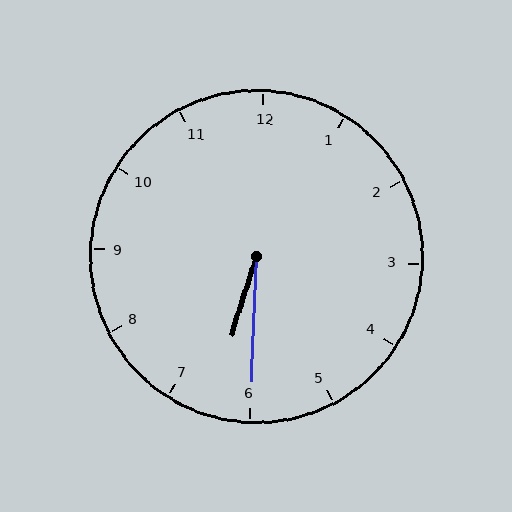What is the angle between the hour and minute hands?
Approximately 15 degrees.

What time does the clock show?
6:30.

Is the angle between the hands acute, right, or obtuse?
It is acute.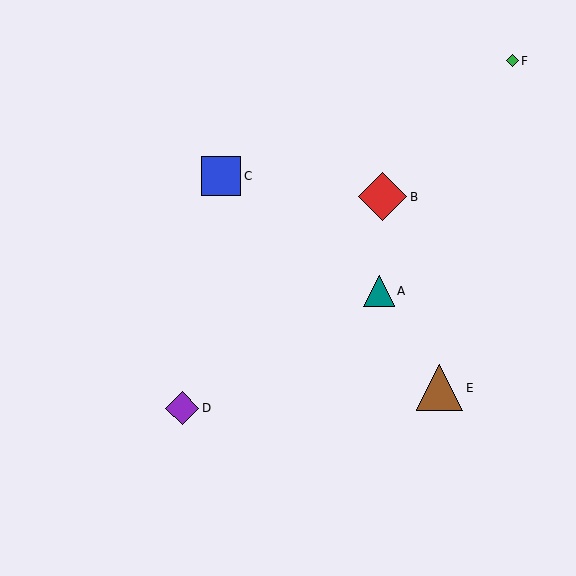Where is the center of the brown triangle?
The center of the brown triangle is at (440, 388).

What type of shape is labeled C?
Shape C is a blue square.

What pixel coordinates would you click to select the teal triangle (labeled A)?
Click at (379, 291) to select the teal triangle A.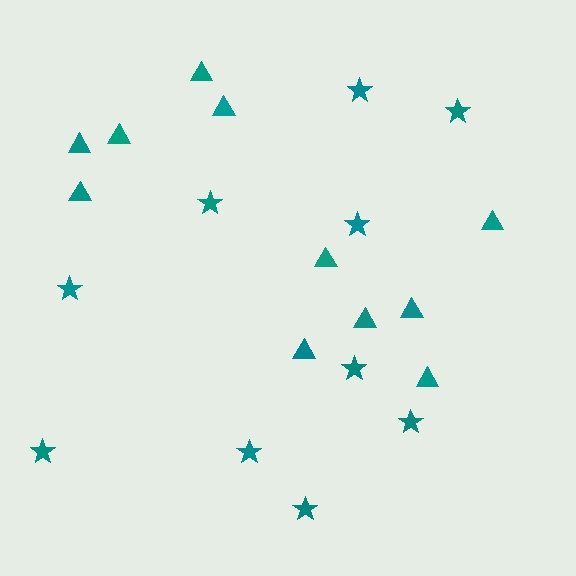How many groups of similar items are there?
There are 2 groups: one group of stars (10) and one group of triangles (11).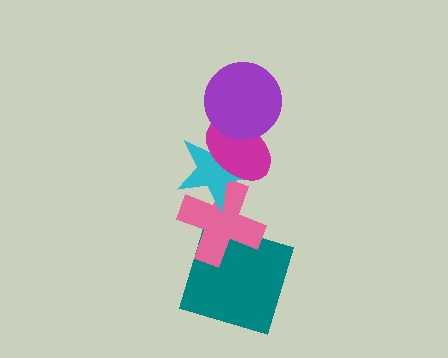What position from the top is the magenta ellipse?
The magenta ellipse is 2nd from the top.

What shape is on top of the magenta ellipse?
The purple circle is on top of the magenta ellipse.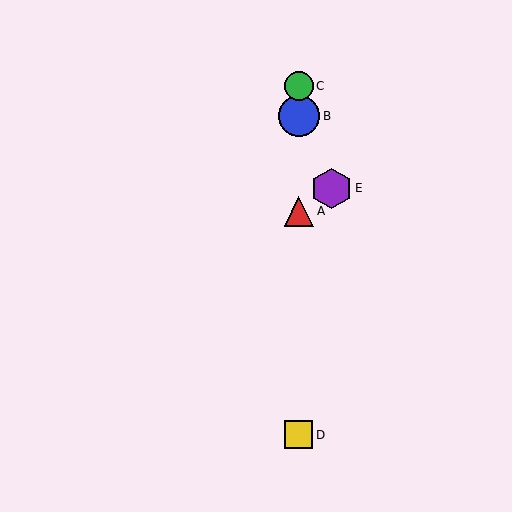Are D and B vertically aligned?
Yes, both are at x≈299.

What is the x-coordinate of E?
Object E is at x≈332.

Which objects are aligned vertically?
Objects A, B, C, D are aligned vertically.